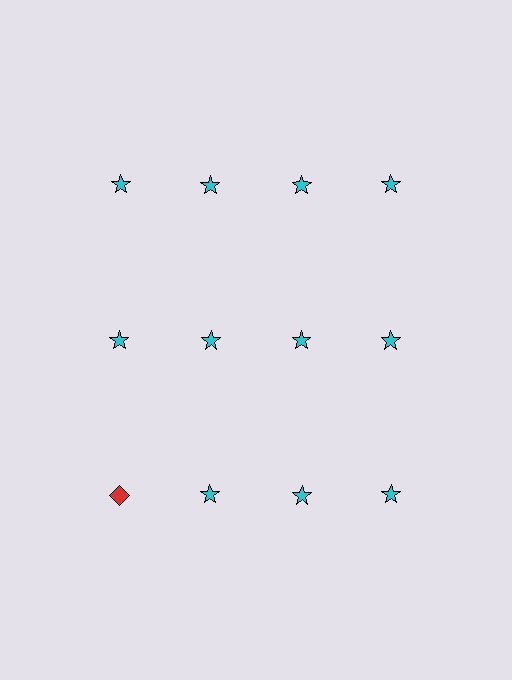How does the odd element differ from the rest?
It differs in both color (red instead of cyan) and shape (diamond instead of star).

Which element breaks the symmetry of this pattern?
The red diamond in the third row, leftmost column breaks the symmetry. All other shapes are cyan stars.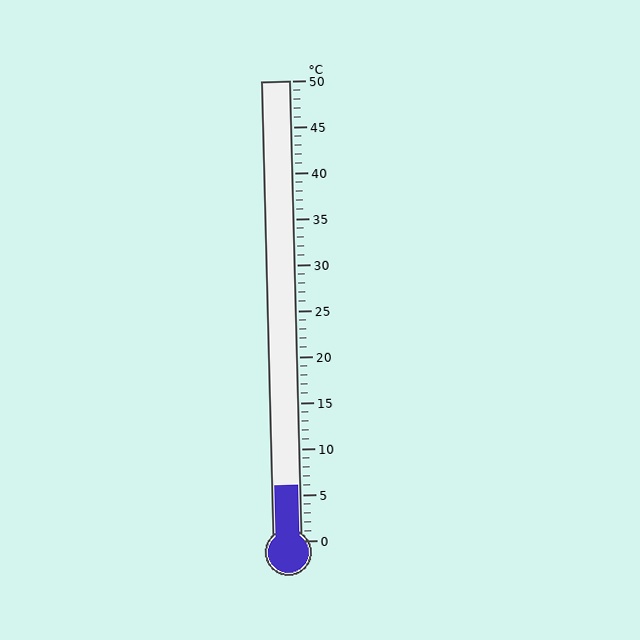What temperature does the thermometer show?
The thermometer shows approximately 6°C.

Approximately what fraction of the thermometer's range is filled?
The thermometer is filled to approximately 10% of its range.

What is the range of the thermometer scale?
The thermometer scale ranges from 0°C to 50°C.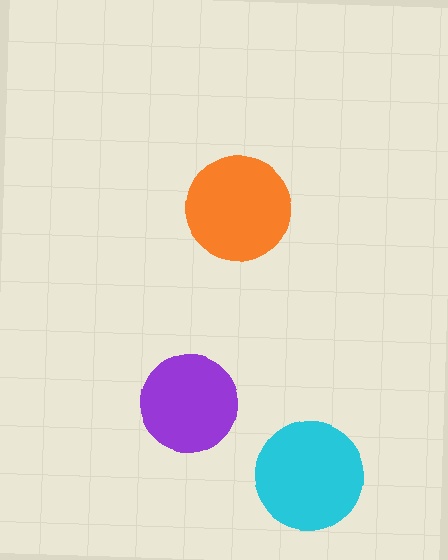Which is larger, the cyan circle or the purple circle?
The cyan one.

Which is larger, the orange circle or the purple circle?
The orange one.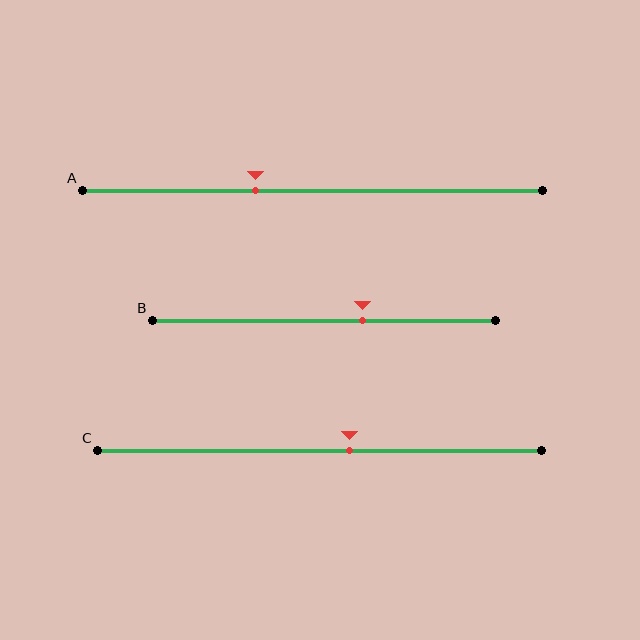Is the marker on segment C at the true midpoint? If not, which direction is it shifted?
No, the marker on segment C is shifted to the right by about 7% of the segment length.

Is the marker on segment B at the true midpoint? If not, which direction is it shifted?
No, the marker on segment B is shifted to the right by about 11% of the segment length.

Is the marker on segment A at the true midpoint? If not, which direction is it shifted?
No, the marker on segment A is shifted to the left by about 12% of the segment length.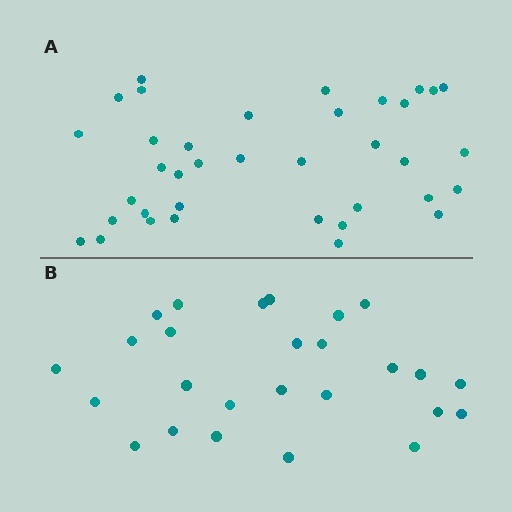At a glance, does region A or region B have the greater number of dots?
Region A (the top region) has more dots.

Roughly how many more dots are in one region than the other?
Region A has roughly 12 or so more dots than region B.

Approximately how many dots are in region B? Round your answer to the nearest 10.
About 30 dots. (The exact count is 26, which rounds to 30.)